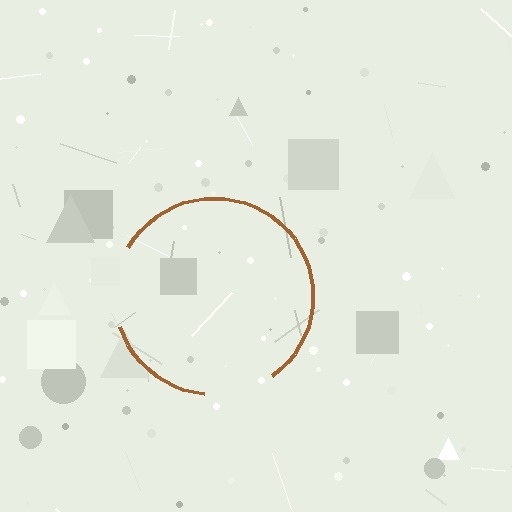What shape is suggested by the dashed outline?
The dashed outline suggests a circle.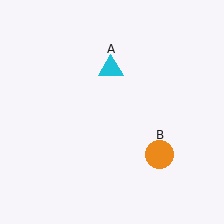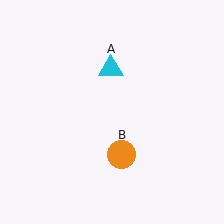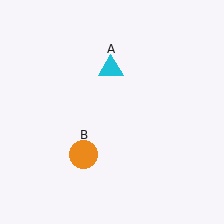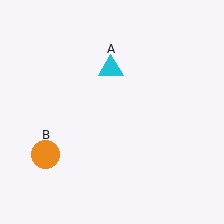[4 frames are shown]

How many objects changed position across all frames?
1 object changed position: orange circle (object B).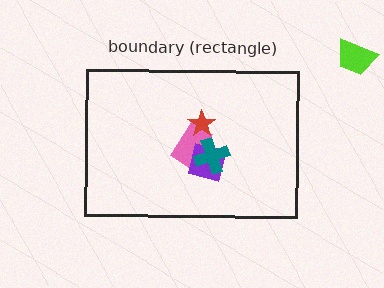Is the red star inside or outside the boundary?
Inside.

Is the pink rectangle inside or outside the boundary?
Inside.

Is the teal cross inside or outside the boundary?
Inside.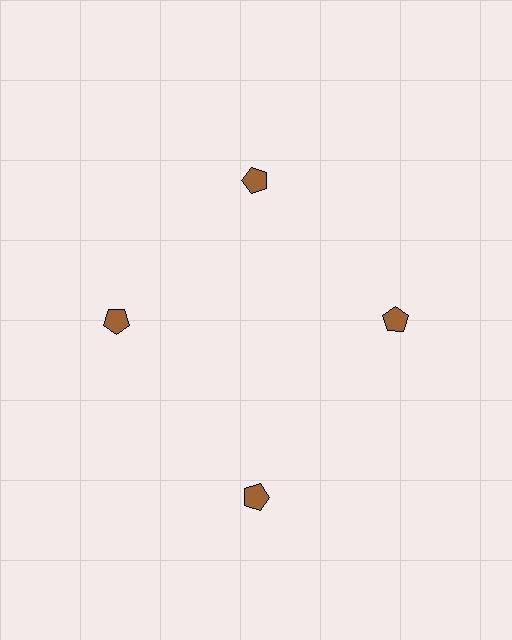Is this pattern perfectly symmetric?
No. The 4 brown pentagons are arranged in a ring, but one element near the 6 o'clock position is pushed outward from the center, breaking the 4-fold rotational symmetry.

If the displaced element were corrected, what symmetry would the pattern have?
It would have 4-fold rotational symmetry — the pattern would map onto itself every 90 degrees.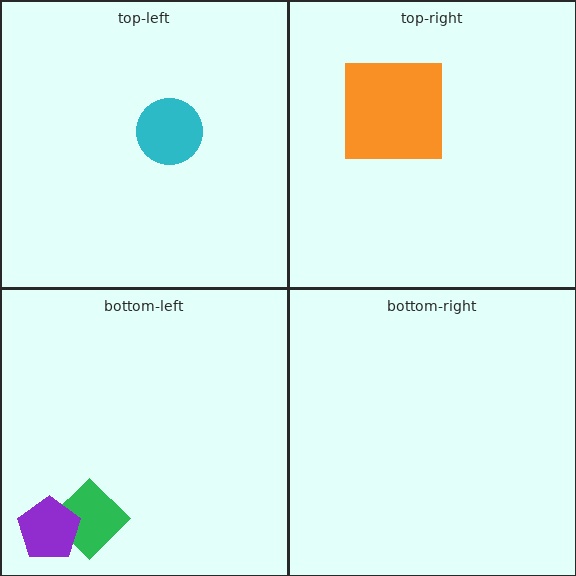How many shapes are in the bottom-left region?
2.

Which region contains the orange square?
The top-right region.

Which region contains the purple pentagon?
The bottom-left region.